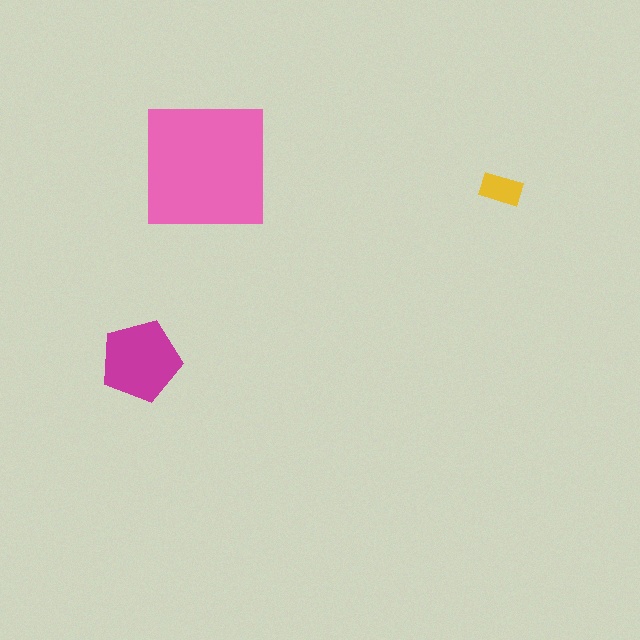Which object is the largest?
The pink square.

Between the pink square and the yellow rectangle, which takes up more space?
The pink square.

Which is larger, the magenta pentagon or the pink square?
The pink square.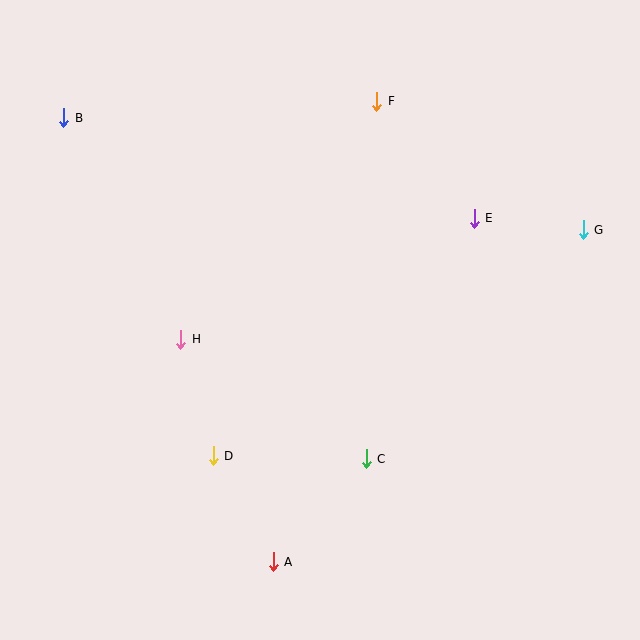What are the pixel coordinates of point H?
Point H is at (181, 339).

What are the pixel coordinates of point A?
Point A is at (273, 562).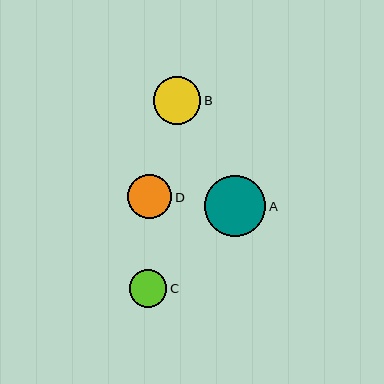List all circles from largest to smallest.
From largest to smallest: A, B, D, C.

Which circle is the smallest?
Circle C is the smallest with a size of approximately 37 pixels.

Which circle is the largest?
Circle A is the largest with a size of approximately 62 pixels.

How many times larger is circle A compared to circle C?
Circle A is approximately 1.7 times the size of circle C.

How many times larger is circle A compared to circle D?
Circle A is approximately 1.4 times the size of circle D.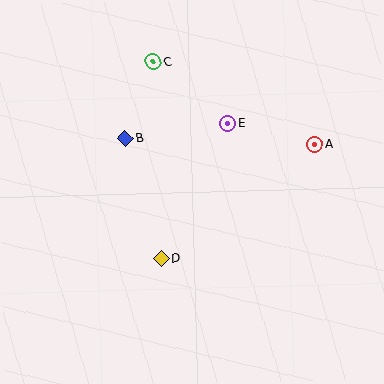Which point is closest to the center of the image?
Point D at (161, 259) is closest to the center.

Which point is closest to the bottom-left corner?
Point D is closest to the bottom-left corner.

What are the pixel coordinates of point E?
Point E is at (228, 123).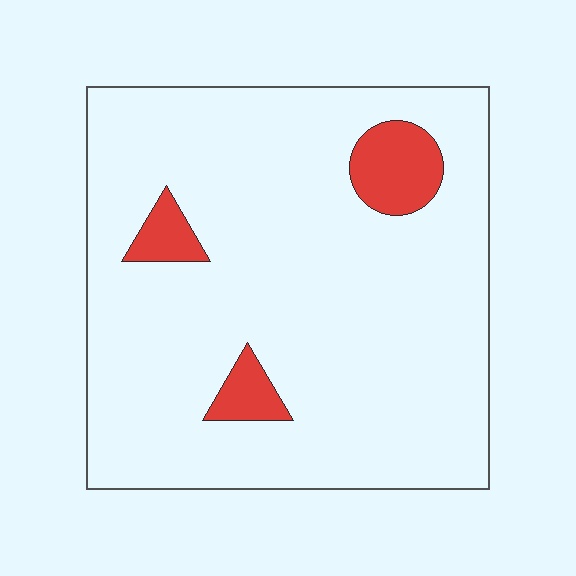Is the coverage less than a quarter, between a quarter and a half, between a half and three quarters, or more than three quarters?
Less than a quarter.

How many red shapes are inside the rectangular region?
3.